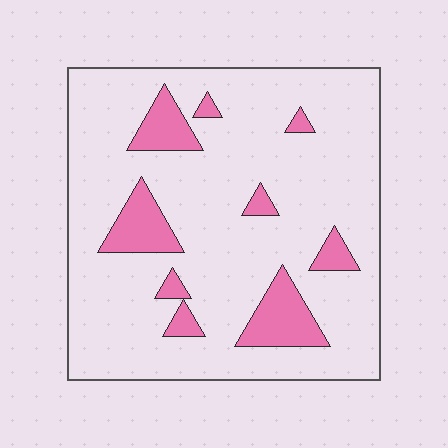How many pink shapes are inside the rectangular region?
9.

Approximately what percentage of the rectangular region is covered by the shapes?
Approximately 15%.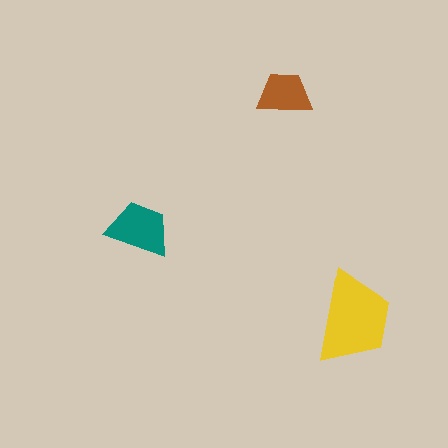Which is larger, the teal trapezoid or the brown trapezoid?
The teal one.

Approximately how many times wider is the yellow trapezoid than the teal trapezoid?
About 1.5 times wider.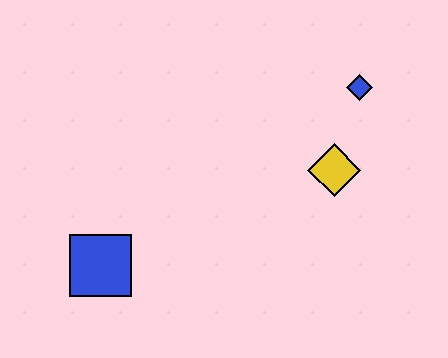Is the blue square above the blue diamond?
No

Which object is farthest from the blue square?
The blue diamond is farthest from the blue square.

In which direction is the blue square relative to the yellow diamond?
The blue square is to the left of the yellow diamond.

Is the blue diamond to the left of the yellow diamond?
No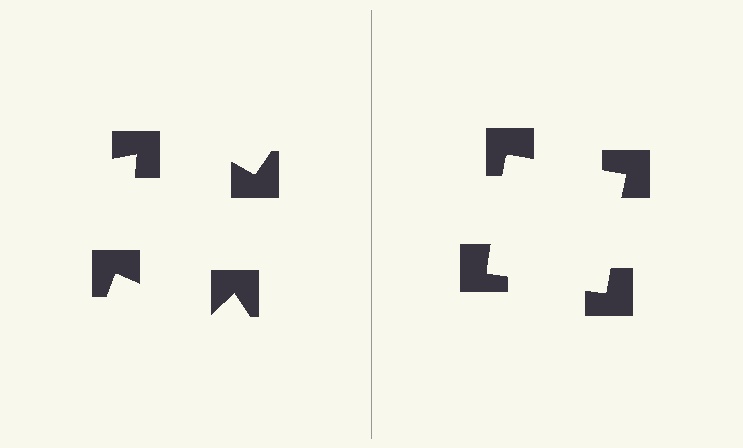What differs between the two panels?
The notched squares are positioned identically on both sides; only the wedge orientations differ. On the right they align to a square; on the left they are misaligned.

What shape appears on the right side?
An illusory square.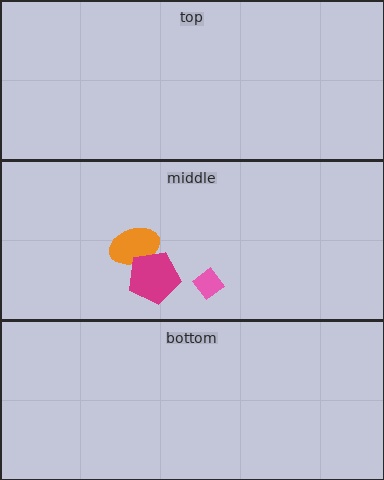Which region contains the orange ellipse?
The middle region.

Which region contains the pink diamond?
The middle region.